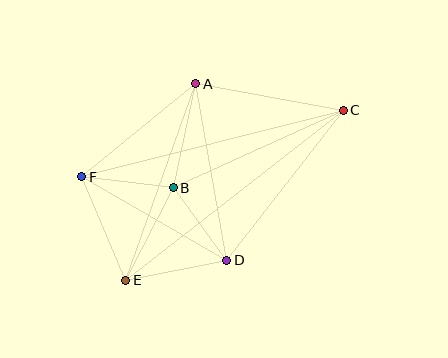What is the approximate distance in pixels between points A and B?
The distance between A and B is approximately 106 pixels.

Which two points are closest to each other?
Points B and D are closest to each other.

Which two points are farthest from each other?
Points C and E are farthest from each other.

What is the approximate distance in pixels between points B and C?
The distance between B and C is approximately 187 pixels.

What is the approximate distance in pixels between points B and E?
The distance between B and E is approximately 104 pixels.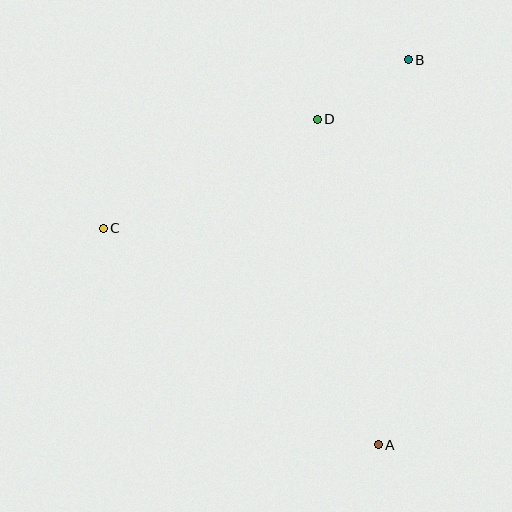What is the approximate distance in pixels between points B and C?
The distance between B and C is approximately 348 pixels.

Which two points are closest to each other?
Points B and D are closest to each other.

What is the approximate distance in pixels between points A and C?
The distance between A and C is approximately 350 pixels.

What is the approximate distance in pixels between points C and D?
The distance between C and D is approximately 240 pixels.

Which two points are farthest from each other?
Points A and B are farthest from each other.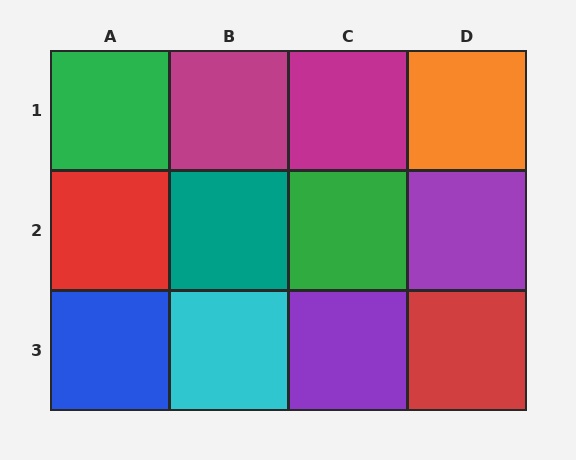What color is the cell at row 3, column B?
Cyan.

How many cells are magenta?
2 cells are magenta.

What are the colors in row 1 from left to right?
Green, magenta, magenta, orange.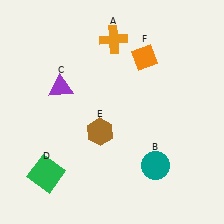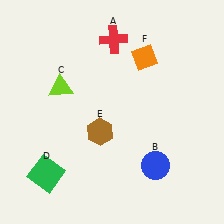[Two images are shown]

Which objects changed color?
A changed from orange to red. B changed from teal to blue. C changed from purple to lime.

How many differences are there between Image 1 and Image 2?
There are 3 differences between the two images.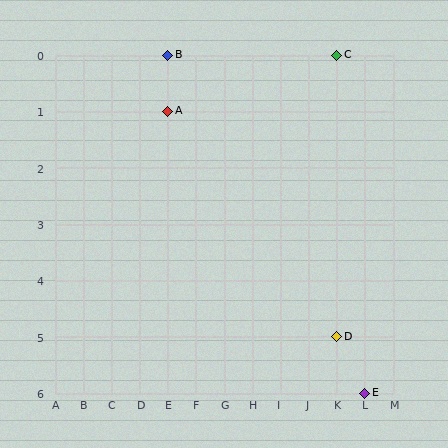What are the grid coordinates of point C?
Point C is at grid coordinates (K, 0).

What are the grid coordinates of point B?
Point B is at grid coordinates (E, 0).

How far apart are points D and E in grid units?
Points D and E are 1 column and 1 row apart (about 1.4 grid units diagonally).